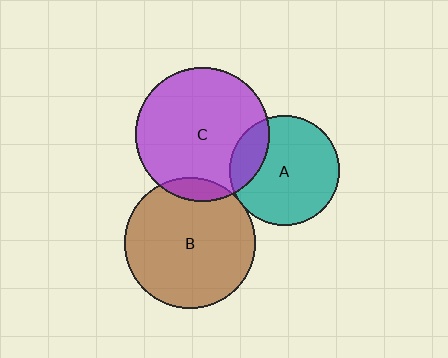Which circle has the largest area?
Circle C (purple).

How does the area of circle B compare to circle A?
Approximately 1.4 times.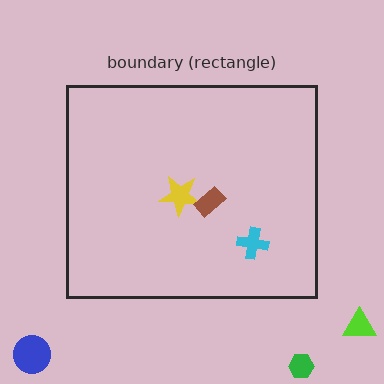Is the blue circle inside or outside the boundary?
Outside.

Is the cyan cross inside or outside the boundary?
Inside.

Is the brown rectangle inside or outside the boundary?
Inside.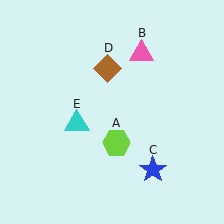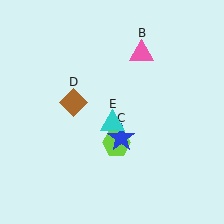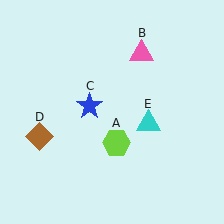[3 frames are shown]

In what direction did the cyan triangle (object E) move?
The cyan triangle (object E) moved right.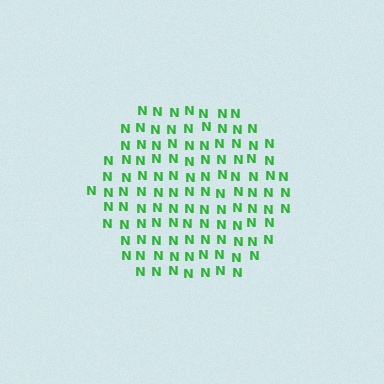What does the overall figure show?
The overall figure shows a hexagon.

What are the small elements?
The small elements are letter N's.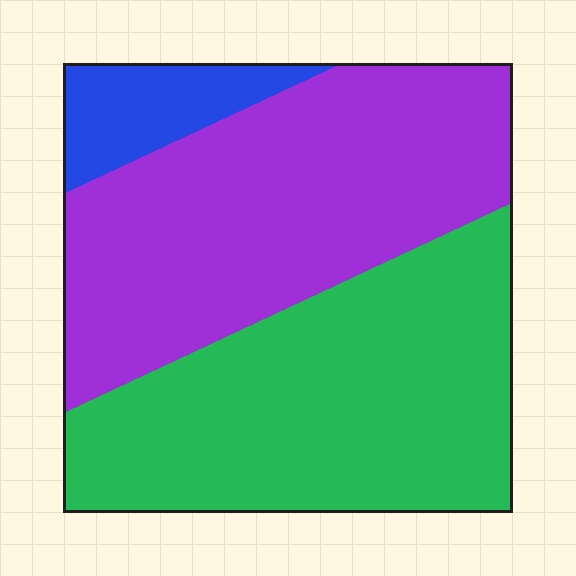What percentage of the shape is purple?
Purple covers 45% of the shape.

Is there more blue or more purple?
Purple.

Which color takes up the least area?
Blue, at roughly 10%.